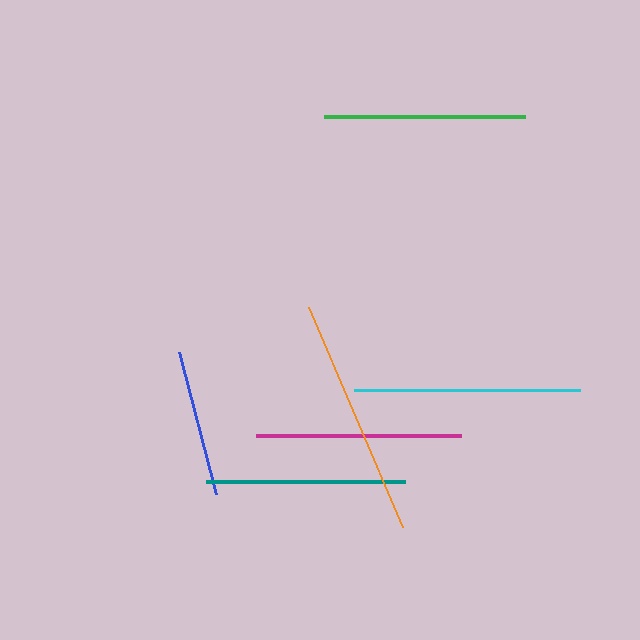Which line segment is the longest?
The orange line is the longest at approximately 240 pixels.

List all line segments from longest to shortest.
From longest to shortest: orange, cyan, magenta, green, teal, blue.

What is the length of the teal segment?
The teal segment is approximately 199 pixels long.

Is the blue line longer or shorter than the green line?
The green line is longer than the blue line.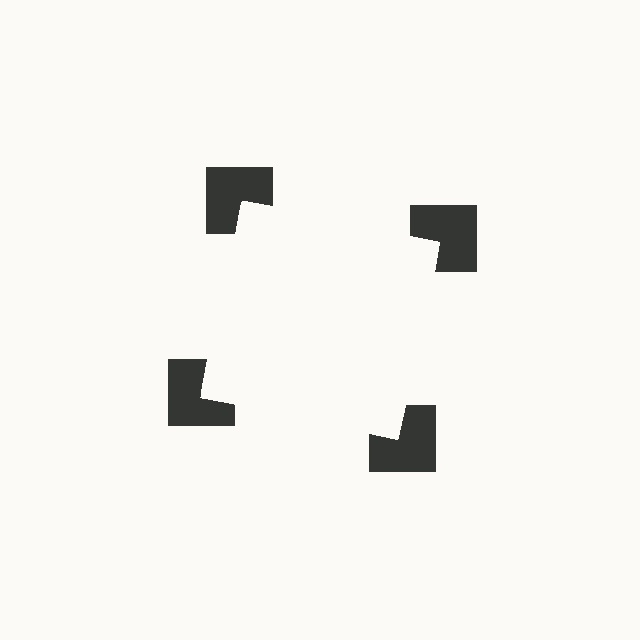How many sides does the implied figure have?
4 sides.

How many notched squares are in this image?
There are 4 — one at each vertex of the illusory square.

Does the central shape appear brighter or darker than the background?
It typically appears slightly brighter than the background, even though no actual brightness change is drawn.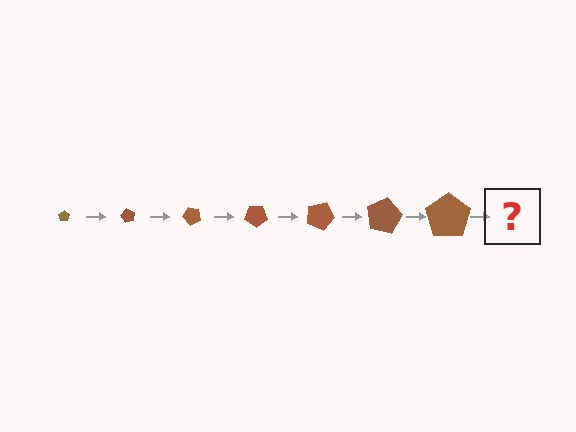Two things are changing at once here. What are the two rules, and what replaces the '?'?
The two rules are that the pentagon grows larger each step and it rotates 60 degrees each step. The '?' should be a pentagon, larger than the previous one and rotated 420 degrees from the start.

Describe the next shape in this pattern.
It should be a pentagon, larger than the previous one and rotated 420 degrees from the start.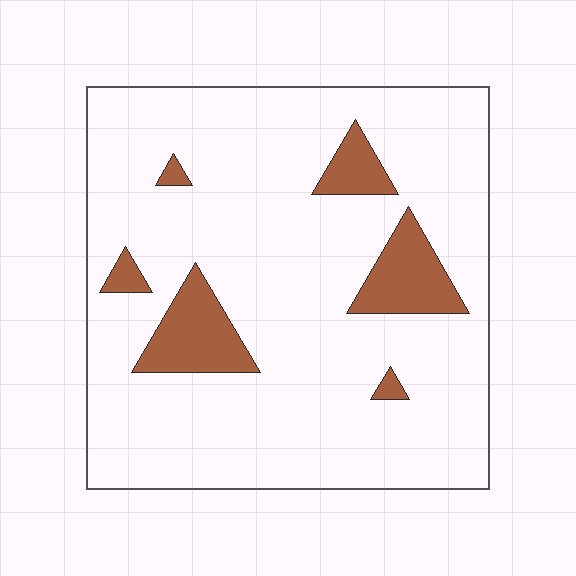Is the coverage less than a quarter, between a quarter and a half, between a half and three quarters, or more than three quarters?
Less than a quarter.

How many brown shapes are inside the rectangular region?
6.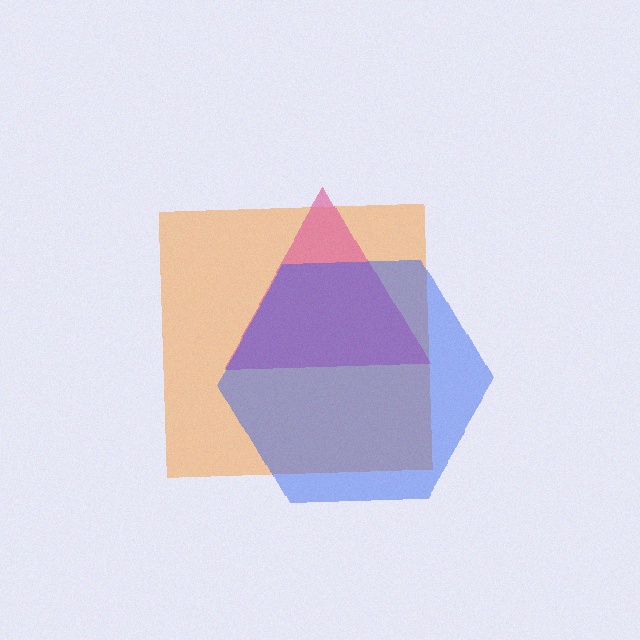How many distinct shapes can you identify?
There are 3 distinct shapes: an orange square, a pink triangle, a blue hexagon.